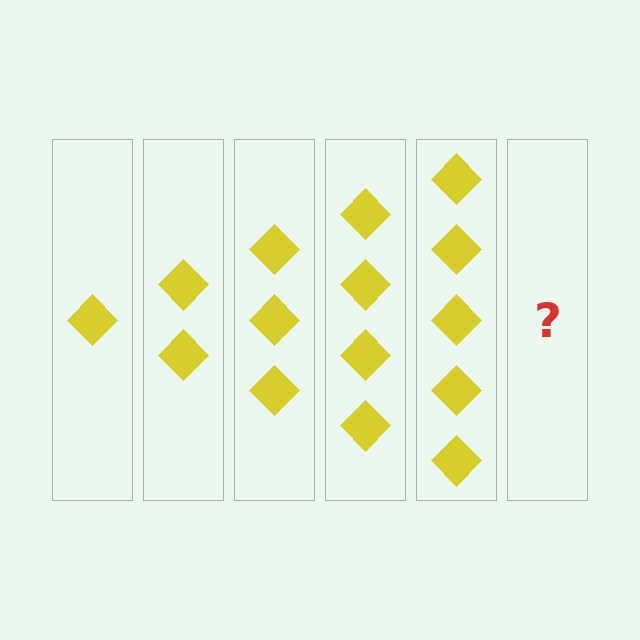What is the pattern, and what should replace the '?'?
The pattern is that each step adds one more diamond. The '?' should be 6 diamonds.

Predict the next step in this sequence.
The next step is 6 diamonds.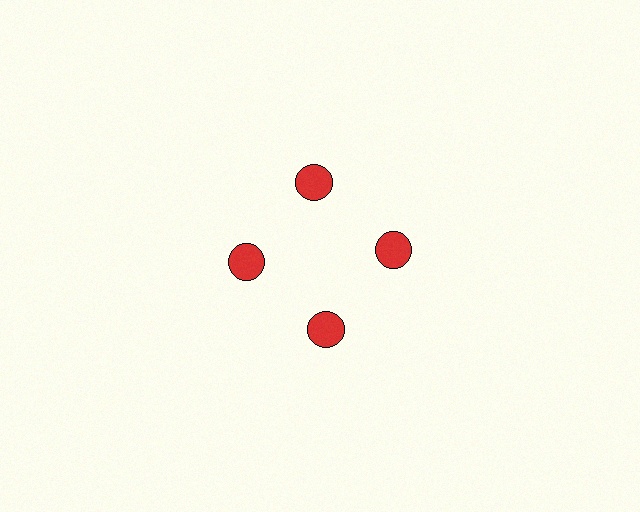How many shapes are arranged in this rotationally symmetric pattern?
There are 4 shapes, arranged in 4 groups of 1.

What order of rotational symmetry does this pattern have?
This pattern has 4-fold rotational symmetry.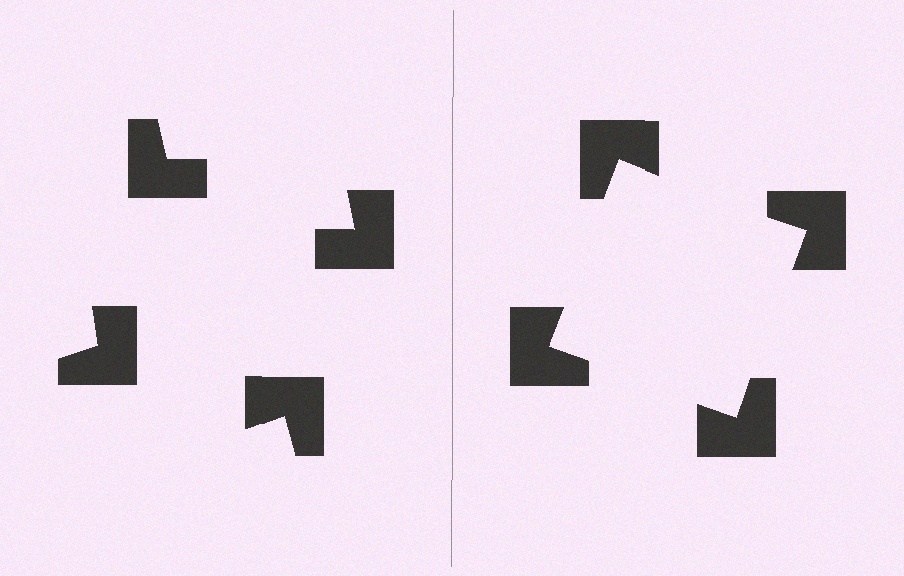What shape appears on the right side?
An illusory square.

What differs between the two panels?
The notched squares are positioned identically on both sides; only the wedge orientations differ. On the right they align to a square; on the left they are misaligned.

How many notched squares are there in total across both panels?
8 — 4 on each side.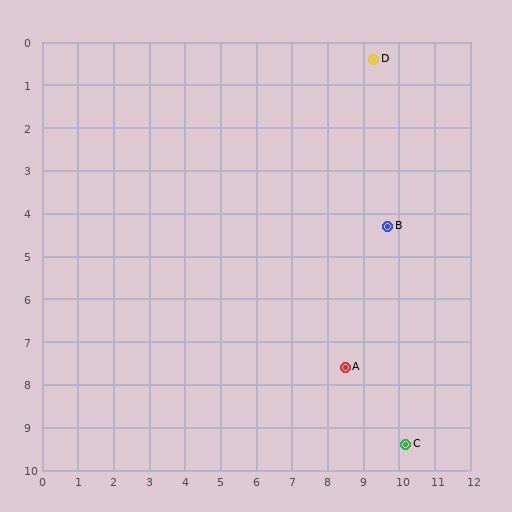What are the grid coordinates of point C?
Point C is at approximately (10.2, 9.4).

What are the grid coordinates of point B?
Point B is at approximately (9.7, 4.3).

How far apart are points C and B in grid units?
Points C and B are about 5.1 grid units apart.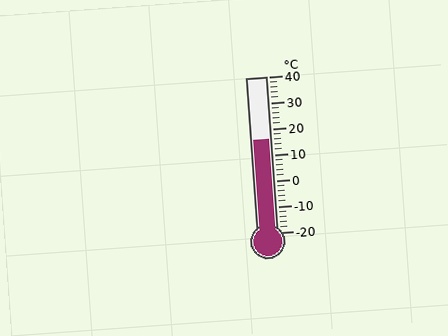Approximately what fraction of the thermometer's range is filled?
The thermometer is filled to approximately 60% of its range.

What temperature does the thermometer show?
The thermometer shows approximately 16°C.